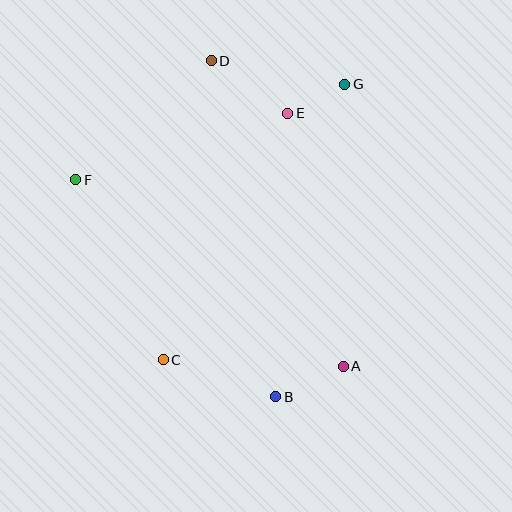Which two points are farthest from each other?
Points B and D are farthest from each other.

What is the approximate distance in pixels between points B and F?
The distance between B and F is approximately 295 pixels.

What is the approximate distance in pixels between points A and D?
The distance between A and D is approximately 333 pixels.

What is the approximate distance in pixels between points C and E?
The distance between C and E is approximately 276 pixels.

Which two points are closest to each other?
Points E and G are closest to each other.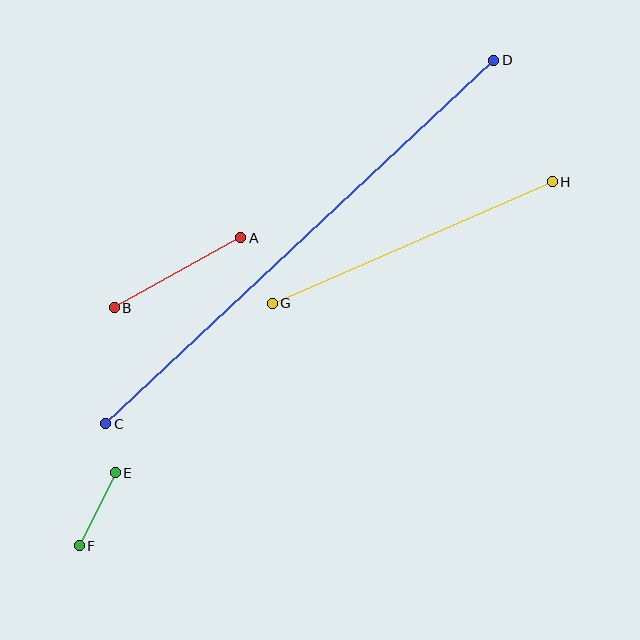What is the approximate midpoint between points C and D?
The midpoint is at approximately (300, 242) pixels.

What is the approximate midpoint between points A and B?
The midpoint is at approximately (178, 273) pixels.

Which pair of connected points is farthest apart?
Points C and D are farthest apart.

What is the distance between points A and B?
The distance is approximately 144 pixels.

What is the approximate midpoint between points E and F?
The midpoint is at approximately (97, 509) pixels.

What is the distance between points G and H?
The distance is approximately 306 pixels.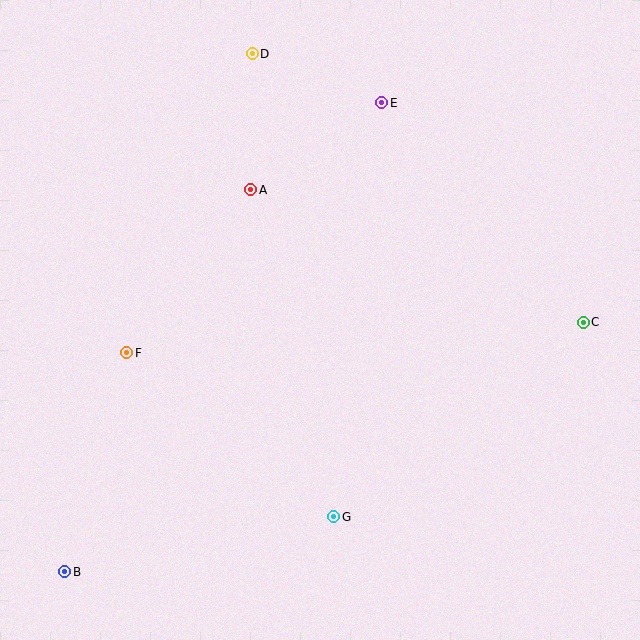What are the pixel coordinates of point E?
Point E is at (381, 103).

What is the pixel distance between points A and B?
The distance between A and B is 425 pixels.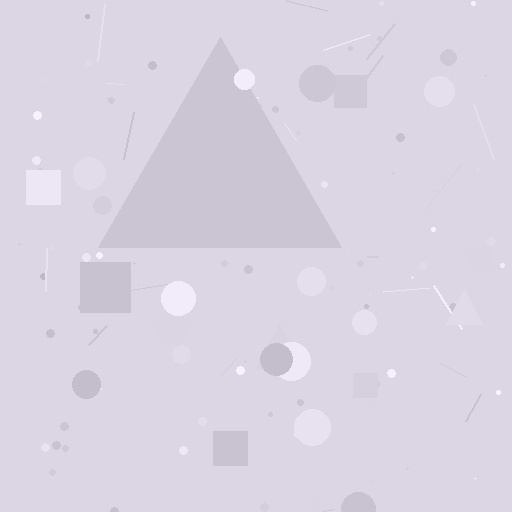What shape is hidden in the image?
A triangle is hidden in the image.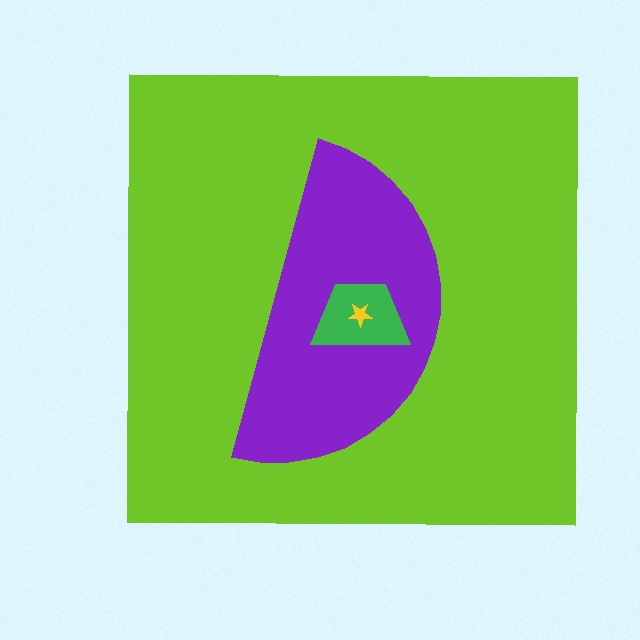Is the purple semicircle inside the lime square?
Yes.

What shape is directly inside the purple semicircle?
The green trapezoid.